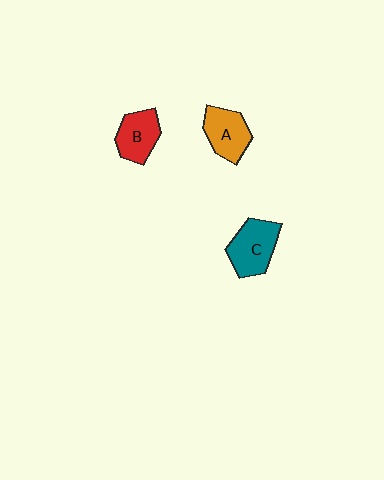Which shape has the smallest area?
Shape B (red).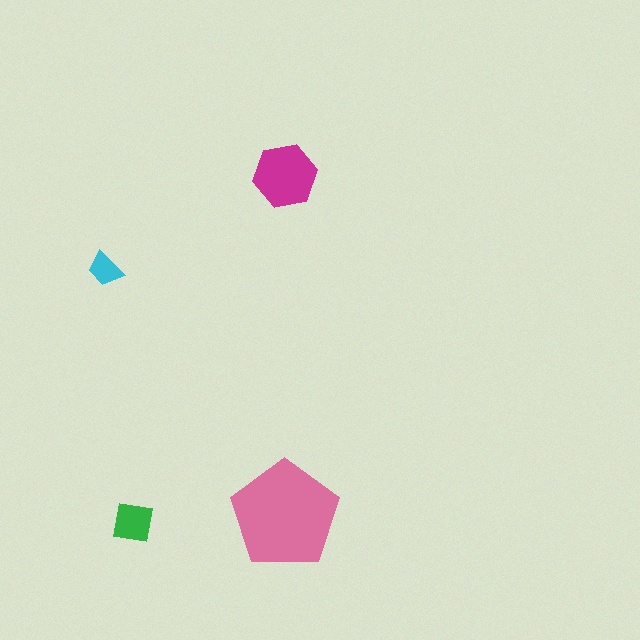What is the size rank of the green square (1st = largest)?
3rd.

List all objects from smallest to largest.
The cyan trapezoid, the green square, the magenta hexagon, the pink pentagon.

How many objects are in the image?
There are 4 objects in the image.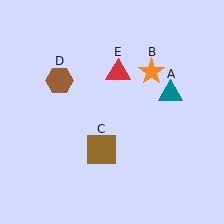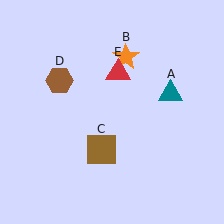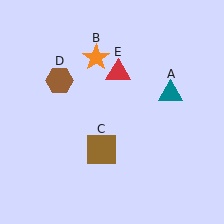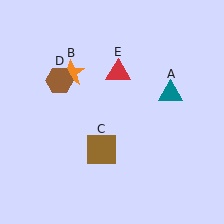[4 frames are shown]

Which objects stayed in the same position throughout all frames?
Teal triangle (object A) and brown square (object C) and brown hexagon (object D) and red triangle (object E) remained stationary.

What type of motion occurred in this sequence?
The orange star (object B) rotated counterclockwise around the center of the scene.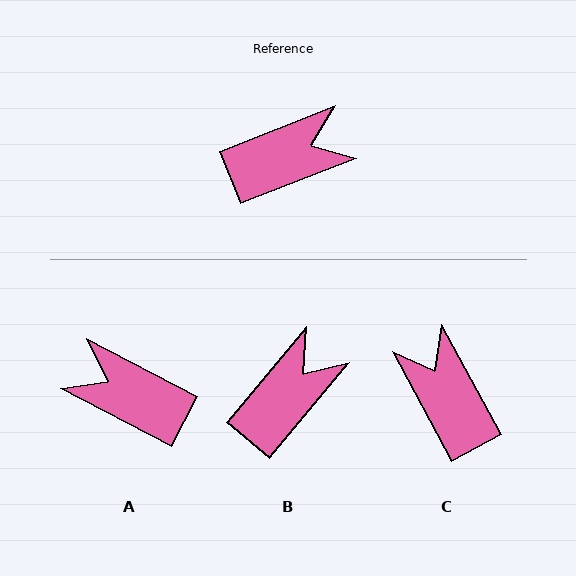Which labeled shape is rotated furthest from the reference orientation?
A, about 131 degrees away.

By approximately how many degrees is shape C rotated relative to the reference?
Approximately 97 degrees counter-clockwise.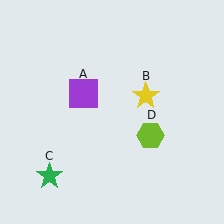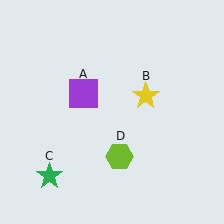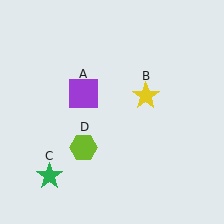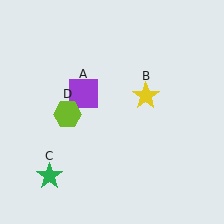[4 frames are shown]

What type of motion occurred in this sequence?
The lime hexagon (object D) rotated clockwise around the center of the scene.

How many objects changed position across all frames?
1 object changed position: lime hexagon (object D).